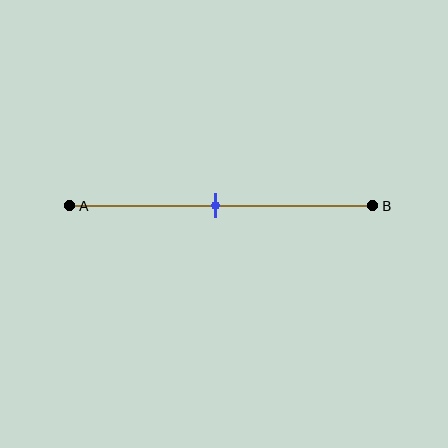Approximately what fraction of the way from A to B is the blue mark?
The blue mark is approximately 50% of the way from A to B.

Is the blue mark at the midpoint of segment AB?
Yes, the mark is approximately at the midpoint.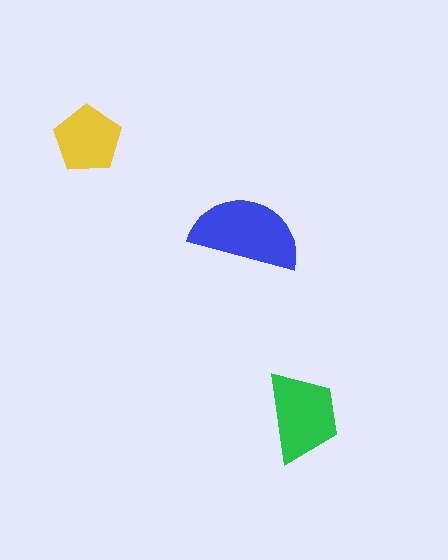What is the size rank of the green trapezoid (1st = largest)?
2nd.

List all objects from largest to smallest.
The blue semicircle, the green trapezoid, the yellow pentagon.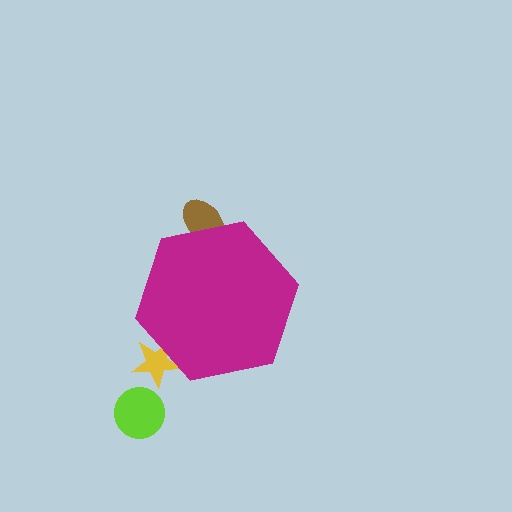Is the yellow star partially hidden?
Yes, the yellow star is partially hidden behind the magenta hexagon.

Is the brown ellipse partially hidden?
Yes, the brown ellipse is partially hidden behind the magenta hexagon.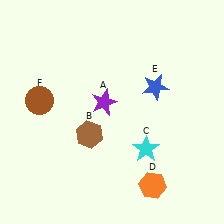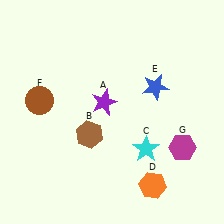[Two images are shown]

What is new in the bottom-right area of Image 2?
A magenta hexagon (G) was added in the bottom-right area of Image 2.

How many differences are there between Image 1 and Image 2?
There is 1 difference between the two images.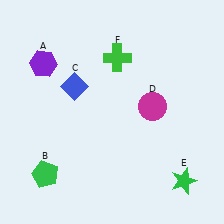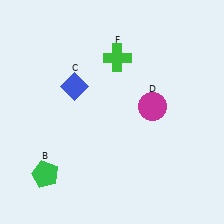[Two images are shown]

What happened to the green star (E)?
The green star (E) was removed in Image 2. It was in the bottom-right area of Image 1.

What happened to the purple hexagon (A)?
The purple hexagon (A) was removed in Image 2. It was in the top-left area of Image 1.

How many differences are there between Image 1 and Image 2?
There are 2 differences between the two images.